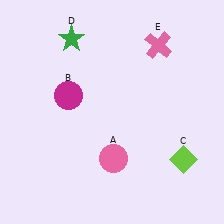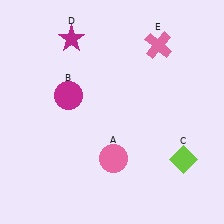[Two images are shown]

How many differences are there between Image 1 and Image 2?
There is 1 difference between the two images.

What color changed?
The star (D) changed from green in Image 1 to magenta in Image 2.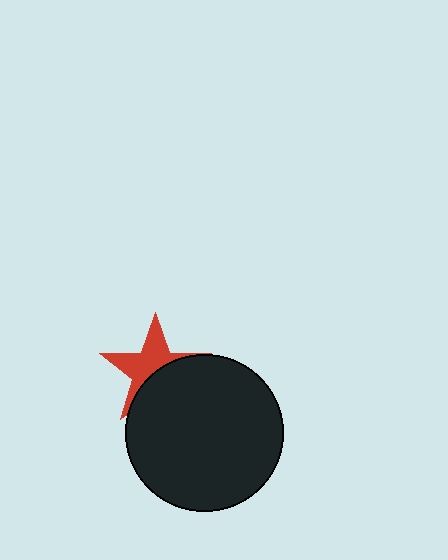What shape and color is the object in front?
The object in front is a black circle.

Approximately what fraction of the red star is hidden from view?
Roughly 48% of the red star is hidden behind the black circle.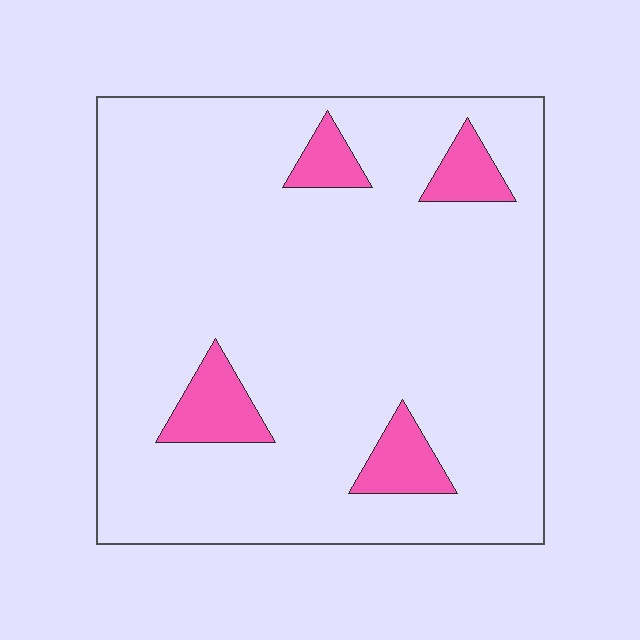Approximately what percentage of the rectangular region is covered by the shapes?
Approximately 10%.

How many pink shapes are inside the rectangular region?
4.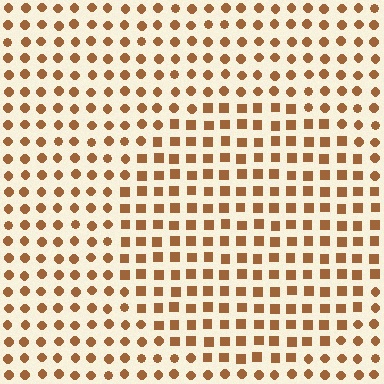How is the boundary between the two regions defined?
The boundary is defined by a change in element shape: squares inside vs. circles outside. All elements share the same color and spacing.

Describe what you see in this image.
The image is filled with small brown elements arranged in a uniform grid. A circle-shaped region contains squares, while the surrounding area contains circles. The boundary is defined purely by the change in element shape.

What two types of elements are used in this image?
The image uses squares inside the circle region and circles outside it.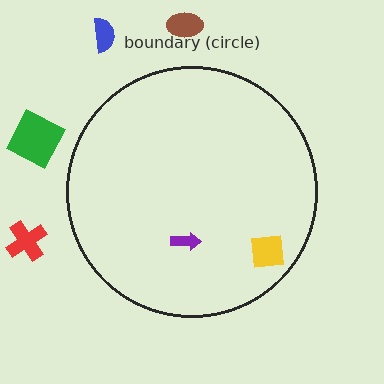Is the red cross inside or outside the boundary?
Outside.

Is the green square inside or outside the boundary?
Outside.